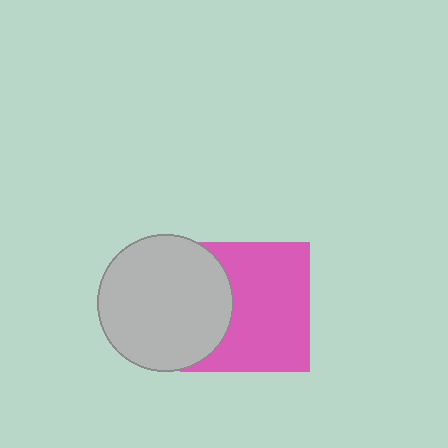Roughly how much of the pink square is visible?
Most of it is visible (roughly 68%).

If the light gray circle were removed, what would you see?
You would see the complete pink square.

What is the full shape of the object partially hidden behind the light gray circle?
The partially hidden object is a pink square.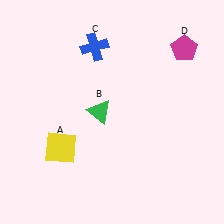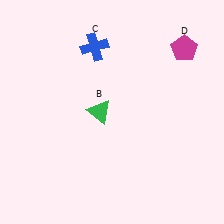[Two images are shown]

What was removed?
The yellow square (A) was removed in Image 2.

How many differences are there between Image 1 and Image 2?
There is 1 difference between the two images.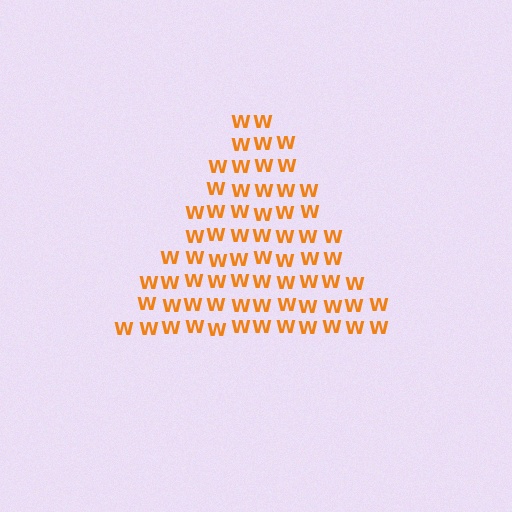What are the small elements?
The small elements are letter W's.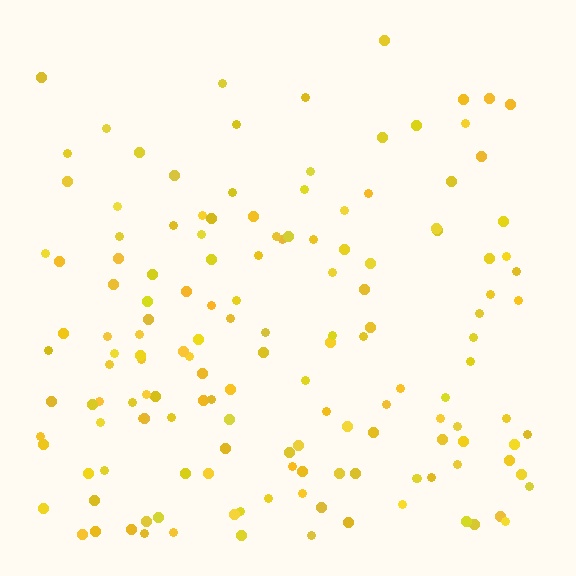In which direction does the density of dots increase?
From top to bottom, with the bottom side densest.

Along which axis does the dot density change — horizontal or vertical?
Vertical.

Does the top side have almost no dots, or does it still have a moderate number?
Still a moderate number, just noticeably fewer than the bottom.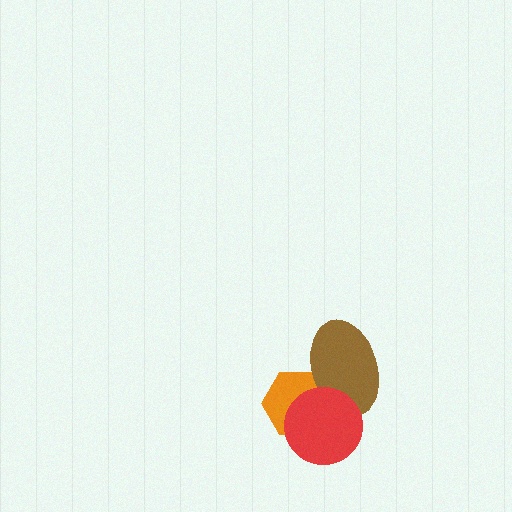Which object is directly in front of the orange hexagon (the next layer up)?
The brown ellipse is directly in front of the orange hexagon.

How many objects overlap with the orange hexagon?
2 objects overlap with the orange hexagon.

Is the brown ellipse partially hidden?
Yes, it is partially covered by another shape.